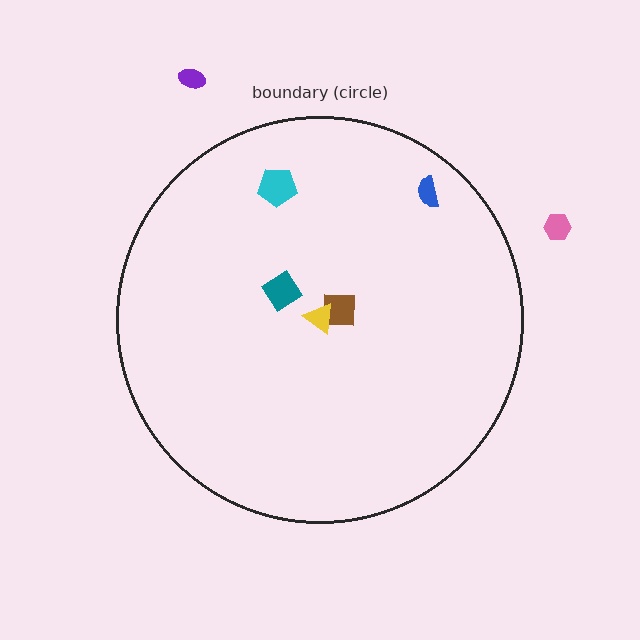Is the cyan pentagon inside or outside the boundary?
Inside.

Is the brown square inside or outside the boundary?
Inside.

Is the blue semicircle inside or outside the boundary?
Inside.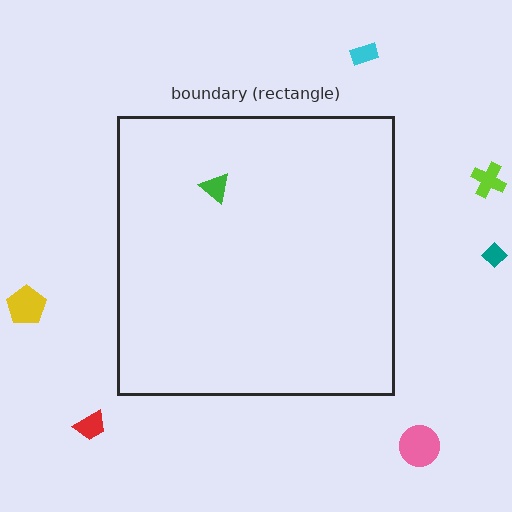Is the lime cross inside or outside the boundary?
Outside.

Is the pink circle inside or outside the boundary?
Outside.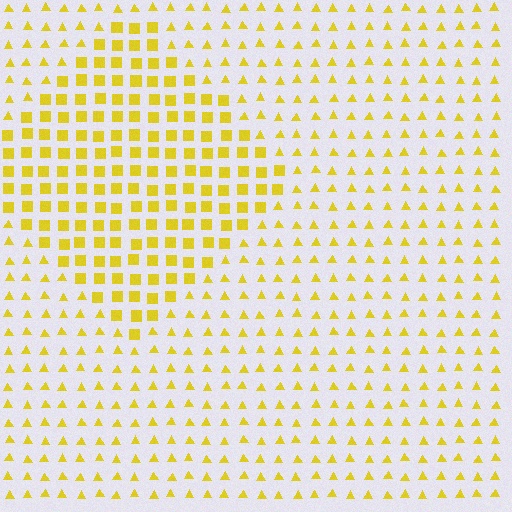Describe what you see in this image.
The image is filled with small yellow elements arranged in a uniform grid. A diamond-shaped region contains squares, while the surrounding area contains triangles. The boundary is defined purely by the change in element shape.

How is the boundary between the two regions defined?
The boundary is defined by a change in element shape: squares inside vs. triangles outside. All elements share the same color and spacing.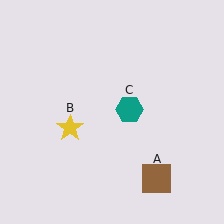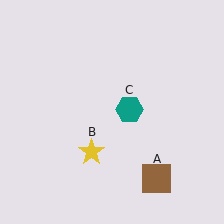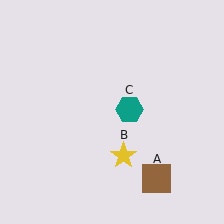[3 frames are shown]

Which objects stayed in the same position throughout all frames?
Brown square (object A) and teal hexagon (object C) remained stationary.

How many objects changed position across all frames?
1 object changed position: yellow star (object B).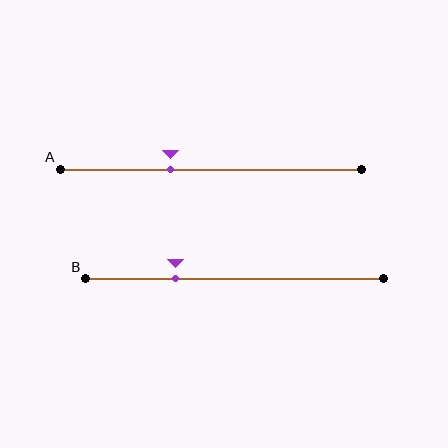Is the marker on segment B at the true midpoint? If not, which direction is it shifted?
No, the marker on segment B is shifted to the left by about 20% of the segment length.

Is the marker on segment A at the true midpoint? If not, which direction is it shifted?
No, the marker on segment A is shifted to the left by about 13% of the segment length.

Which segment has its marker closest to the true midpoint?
Segment A has its marker closest to the true midpoint.